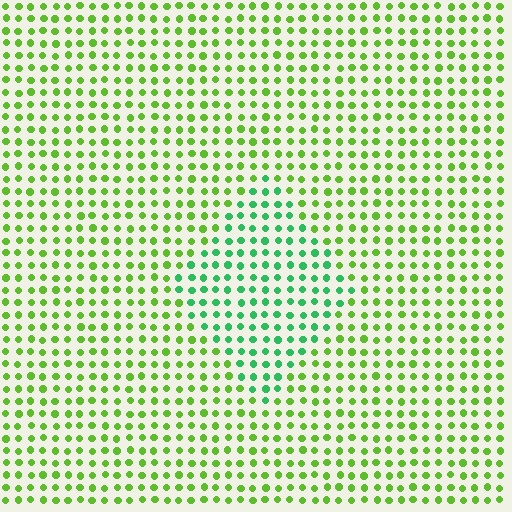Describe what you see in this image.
The image is filled with small lime elements in a uniform arrangement. A diamond-shaped region is visible where the elements are tinted to a slightly different hue, forming a subtle color boundary.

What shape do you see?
I see a diamond.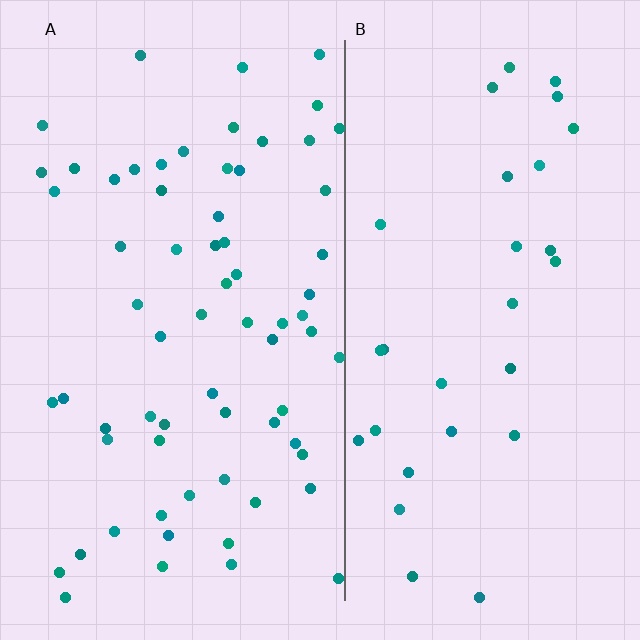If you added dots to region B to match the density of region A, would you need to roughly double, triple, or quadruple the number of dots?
Approximately double.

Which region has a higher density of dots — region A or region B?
A (the left).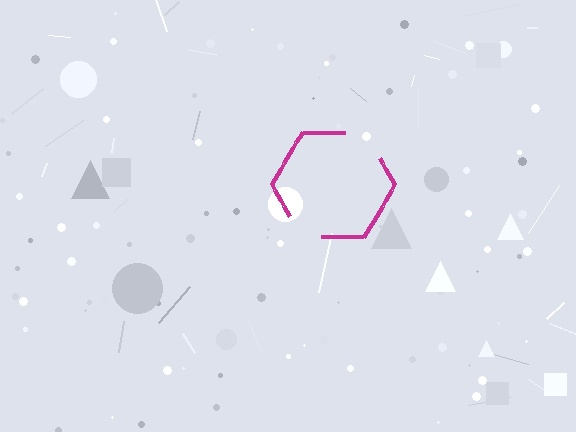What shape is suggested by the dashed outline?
The dashed outline suggests a hexagon.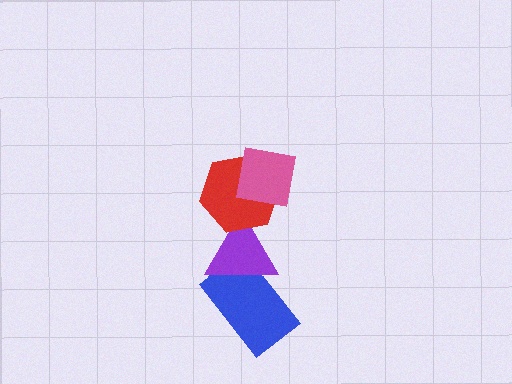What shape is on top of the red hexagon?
The pink square is on top of the red hexagon.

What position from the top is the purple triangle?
The purple triangle is 3rd from the top.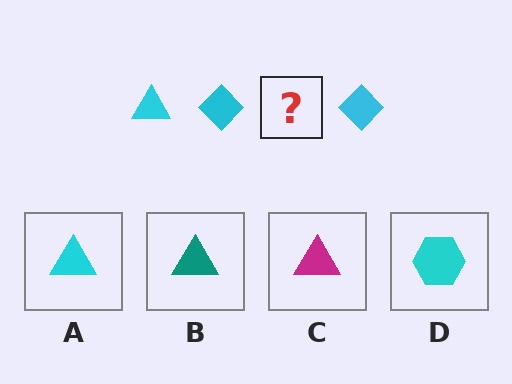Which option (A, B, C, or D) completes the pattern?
A.